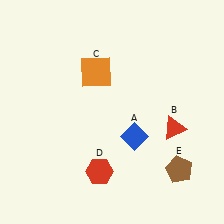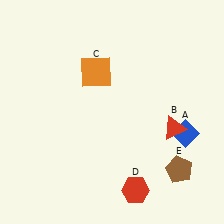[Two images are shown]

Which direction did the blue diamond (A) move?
The blue diamond (A) moved right.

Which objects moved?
The objects that moved are: the blue diamond (A), the red hexagon (D).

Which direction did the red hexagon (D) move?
The red hexagon (D) moved right.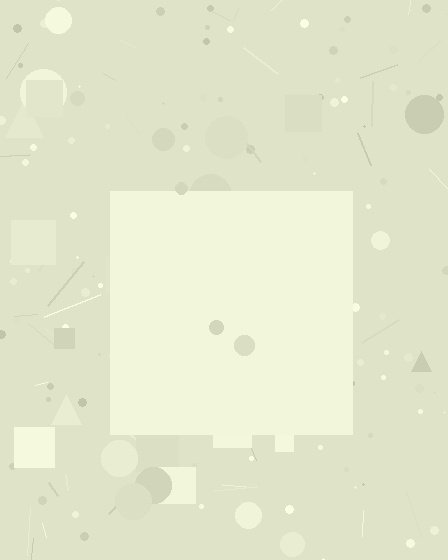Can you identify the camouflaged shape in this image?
The camouflaged shape is a square.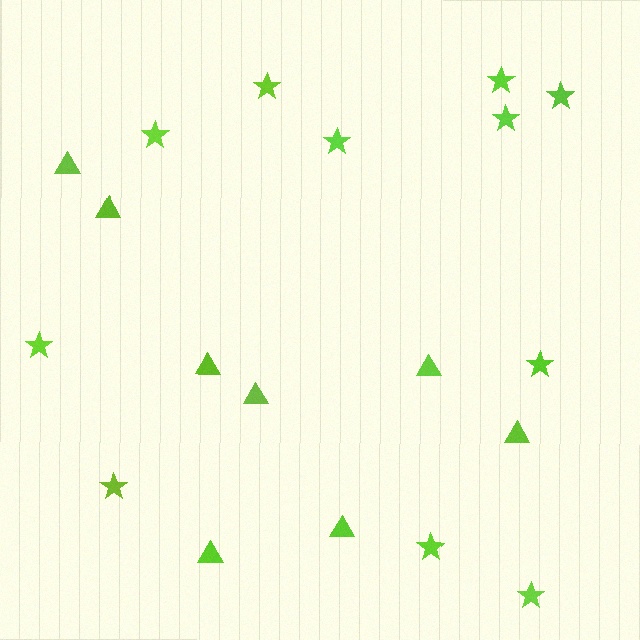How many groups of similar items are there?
There are 2 groups: one group of triangles (8) and one group of stars (11).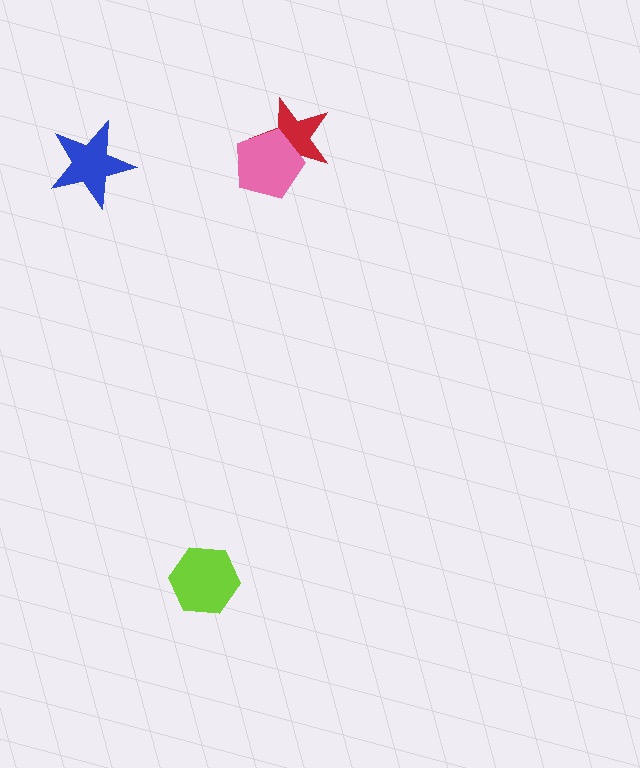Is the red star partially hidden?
Yes, it is partially covered by another shape.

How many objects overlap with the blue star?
0 objects overlap with the blue star.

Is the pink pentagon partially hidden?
No, no other shape covers it.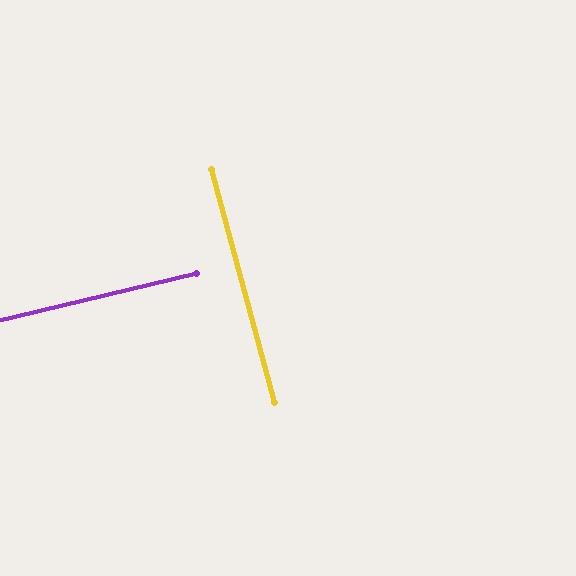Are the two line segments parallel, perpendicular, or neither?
Perpendicular — they meet at approximately 88°.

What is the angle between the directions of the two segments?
Approximately 88 degrees.